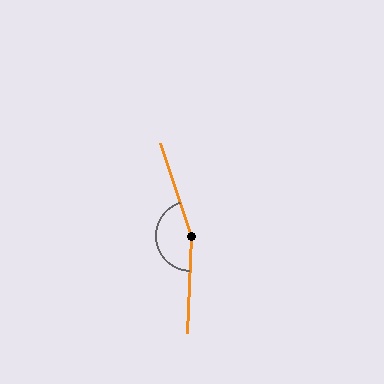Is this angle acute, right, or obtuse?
It is obtuse.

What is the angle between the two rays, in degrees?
Approximately 159 degrees.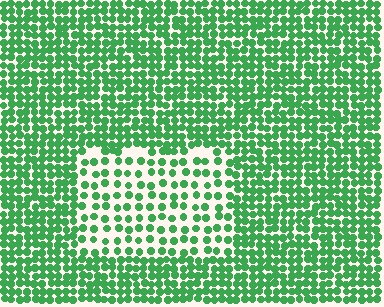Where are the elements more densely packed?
The elements are more densely packed outside the rectangle boundary.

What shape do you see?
I see a rectangle.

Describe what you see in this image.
The image contains small green elements arranged at two different densities. A rectangle-shaped region is visible where the elements are less densely packed than the surrounding area.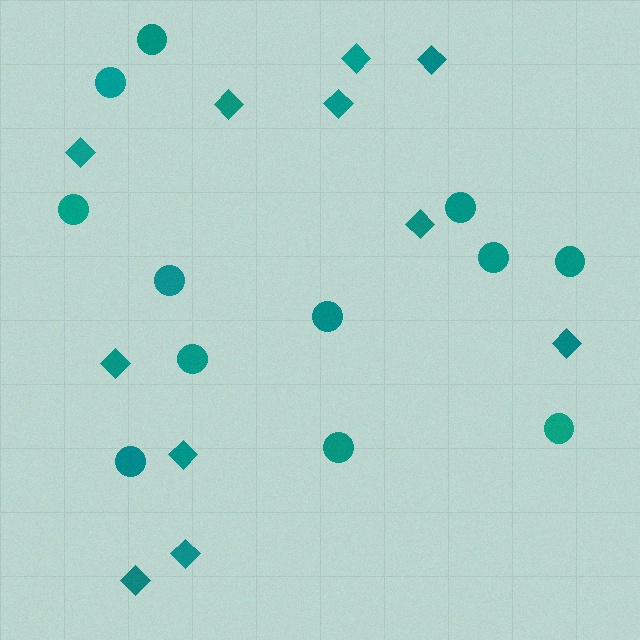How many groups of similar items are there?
There are 2 groups: one group of diamonds (11) and one group of circles (12).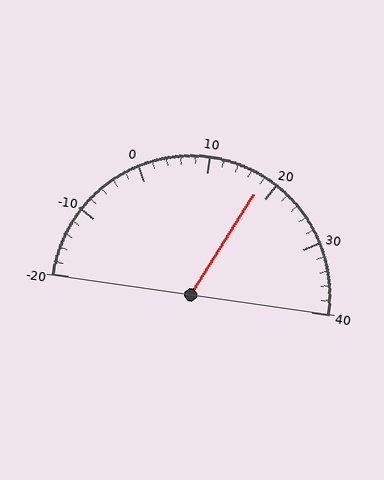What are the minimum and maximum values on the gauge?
The gauge ranges from -20 to 40.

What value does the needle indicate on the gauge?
The needle indicates approximately 18.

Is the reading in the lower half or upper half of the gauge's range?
The reading is in the upper half of the range (-20 to 40).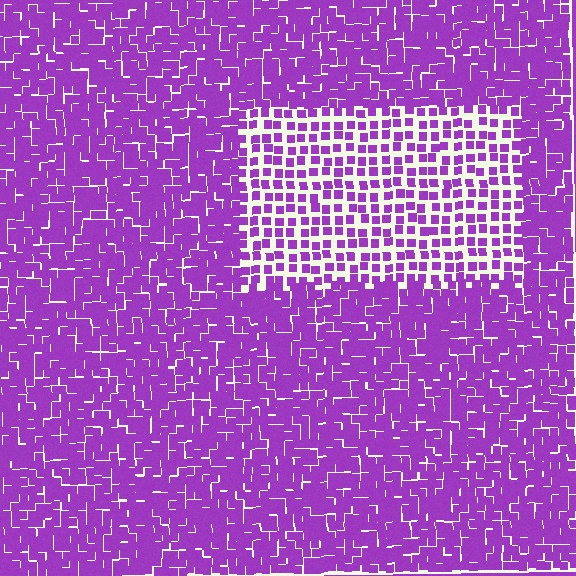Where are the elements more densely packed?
The elements are more densely packed outside the rectangle boundary.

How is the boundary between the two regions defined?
The boundary is defined by a change in element density (approximately 2.1x ratio). All elements are the same color, size, and shape.